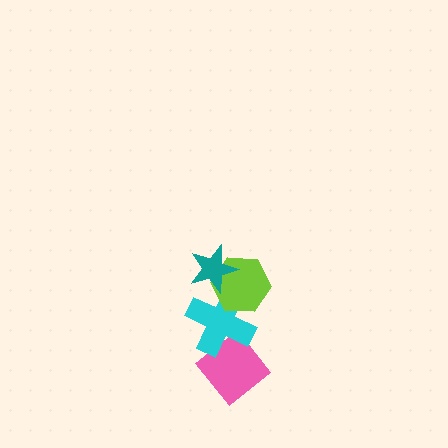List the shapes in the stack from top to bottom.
From top to bottom: the teal star, the lime hexagon, the cyan cross, the pink diamond.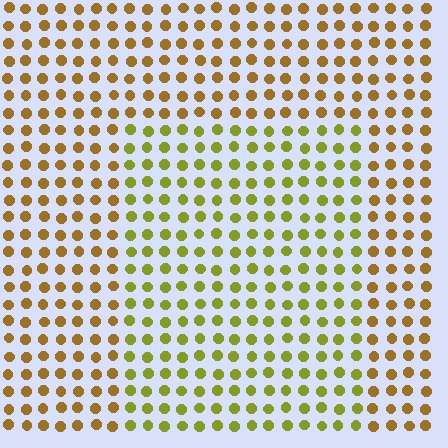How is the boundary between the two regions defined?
The boundary is defined purely by a slight shift in hue (about 33 degrees). Spacing, size, and orientation are identical on both sides.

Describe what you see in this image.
The image is filled with small brown elements in a uniform arrangement. A rectangle-shaped region is visible where the elements are tinted to a slightly different hue, forming a subtle color boundary.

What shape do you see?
I see a rectangle.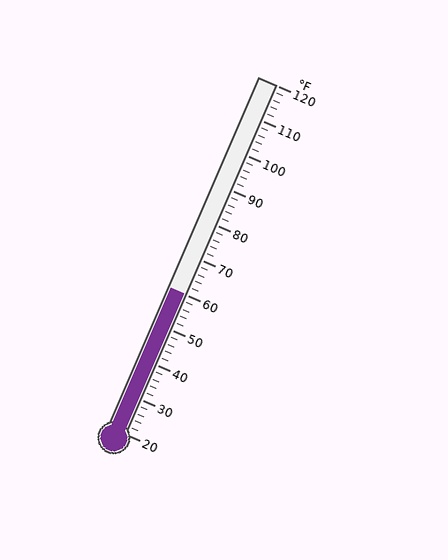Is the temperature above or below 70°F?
The temperature is below 70°F.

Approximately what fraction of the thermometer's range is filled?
The thermometer is filled to approximately 40% of its range.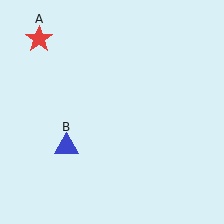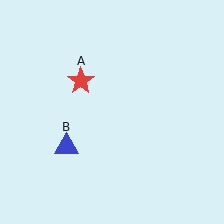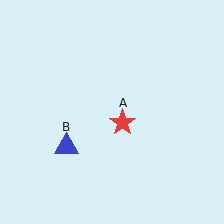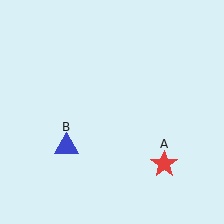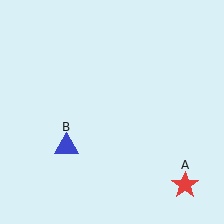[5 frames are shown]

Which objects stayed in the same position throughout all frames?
Blue triangle (object B) remained stationary.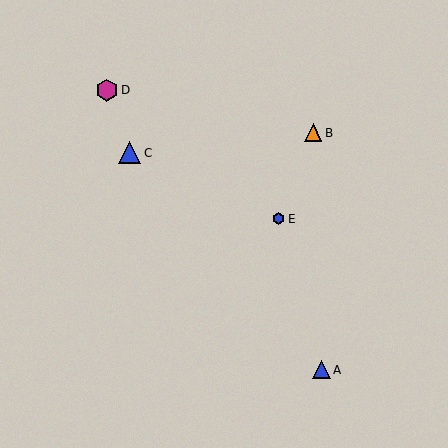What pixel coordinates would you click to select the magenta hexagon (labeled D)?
Click at (107, 90) to select the magenta hexagon D.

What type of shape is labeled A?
Shape A is a blue triangle.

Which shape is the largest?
The magenta hexagon (labeled D) is the largest.